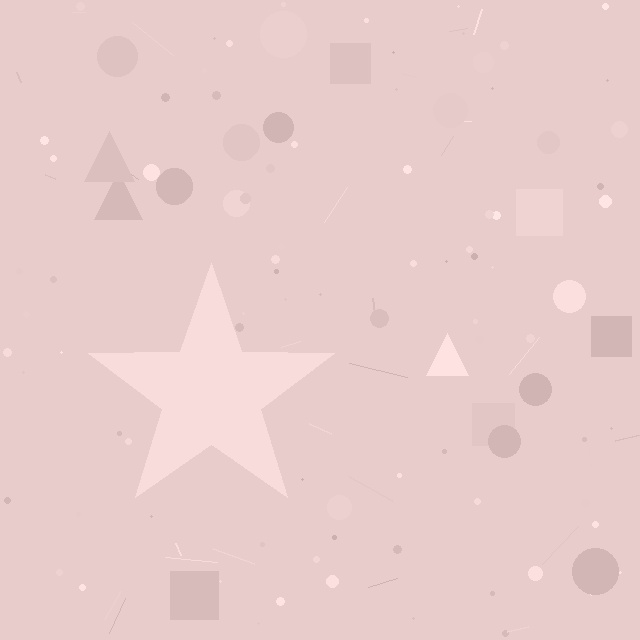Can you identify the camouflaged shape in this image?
The camouflaged shape is a star.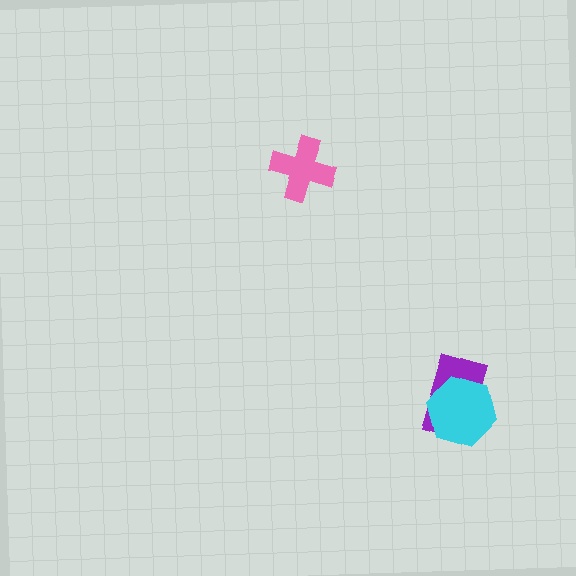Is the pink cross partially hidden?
No, no other shape covers it.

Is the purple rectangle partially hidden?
Yes, it is partially covered by another shape.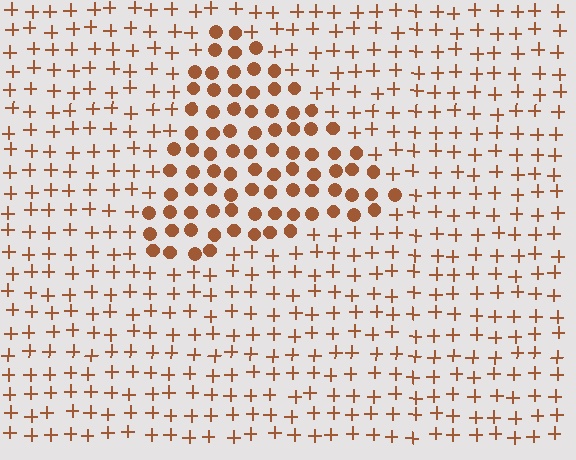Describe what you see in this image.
The image is filled with small brown elements arranged in a uniform grid. A triangle-shaped region contains circles, while the surrounding area contains plus signs. The boundary is defined purely by the change in element shape.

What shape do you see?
I see a triangle.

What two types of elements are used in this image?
The image uses circles inside the triangle region and plus signs outside it.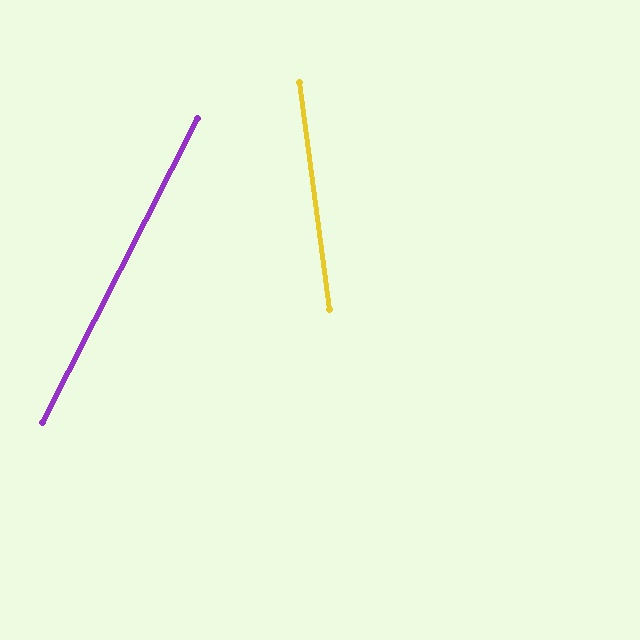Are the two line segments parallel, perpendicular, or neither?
Neither parallel nor perpendicular — they differ by about 35°.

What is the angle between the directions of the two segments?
Approximately 35 degrees.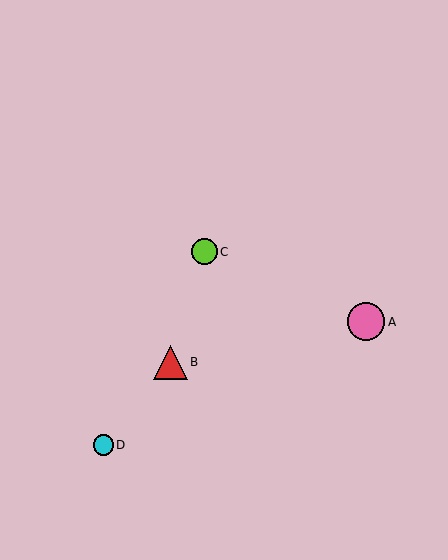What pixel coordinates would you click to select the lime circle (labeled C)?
Click at (204, 252) to select the lime circle C.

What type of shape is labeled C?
Shape C is a lime circle.